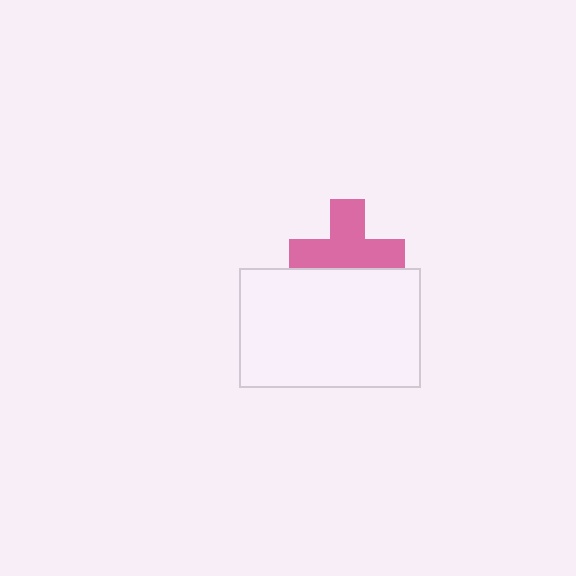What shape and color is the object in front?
The object in front is a white rectangle.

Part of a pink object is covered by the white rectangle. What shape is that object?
It is a cross.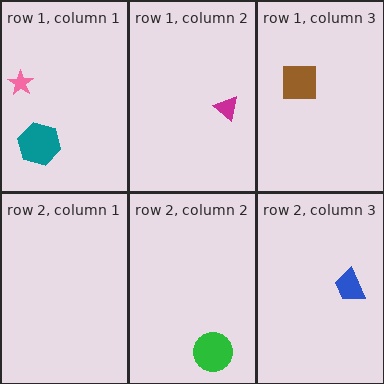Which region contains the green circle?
The row 2, column 2 region.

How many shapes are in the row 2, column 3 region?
1.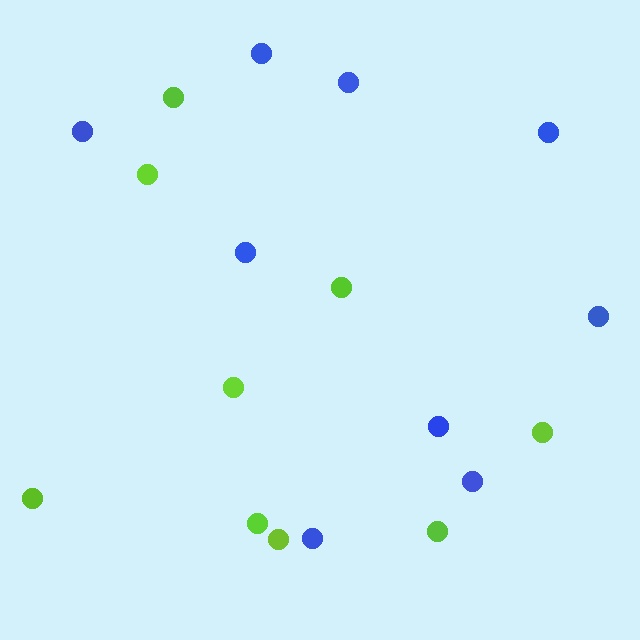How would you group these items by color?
There are 2 groups: one group of blue circles (9) and one group of lime circles (9).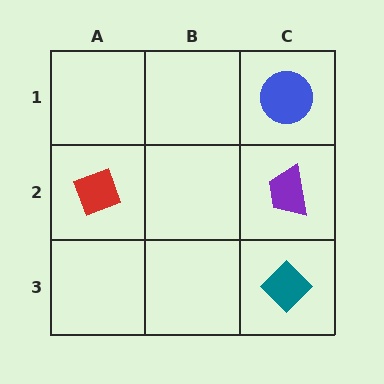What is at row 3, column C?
A teal diamond.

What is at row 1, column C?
A blue circle.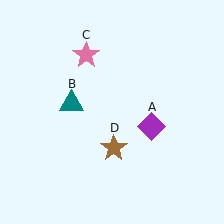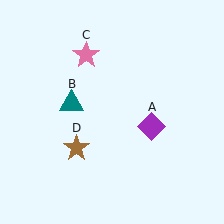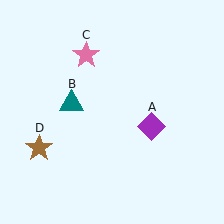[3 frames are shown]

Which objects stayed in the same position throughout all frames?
Purple diamond (object A) and teal triangle (object B) and pink star (object C) remained stationary.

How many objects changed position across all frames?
1 object changed position: brown star (object D).